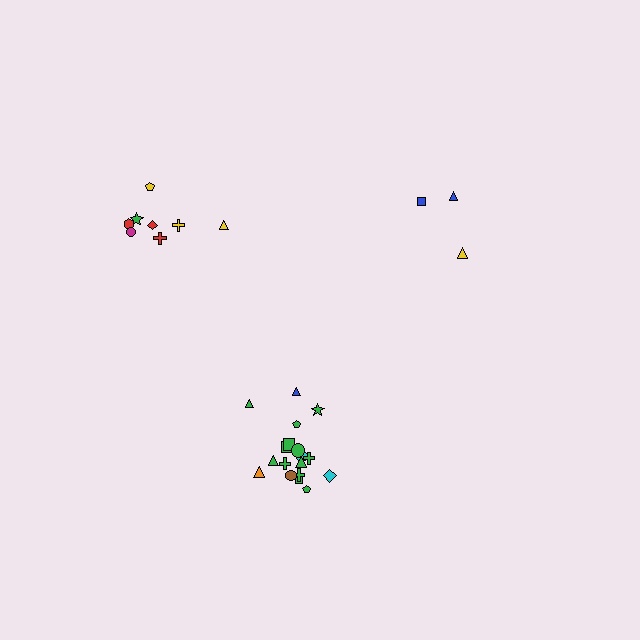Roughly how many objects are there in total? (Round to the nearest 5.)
Roughly 30 objects in total.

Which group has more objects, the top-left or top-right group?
The top-left group.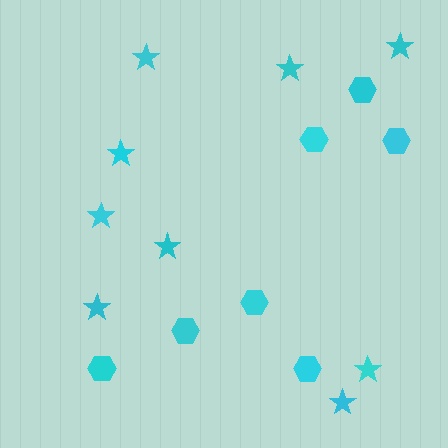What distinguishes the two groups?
There are 2 groups: one group of stars (9) and one group of hexagons (7).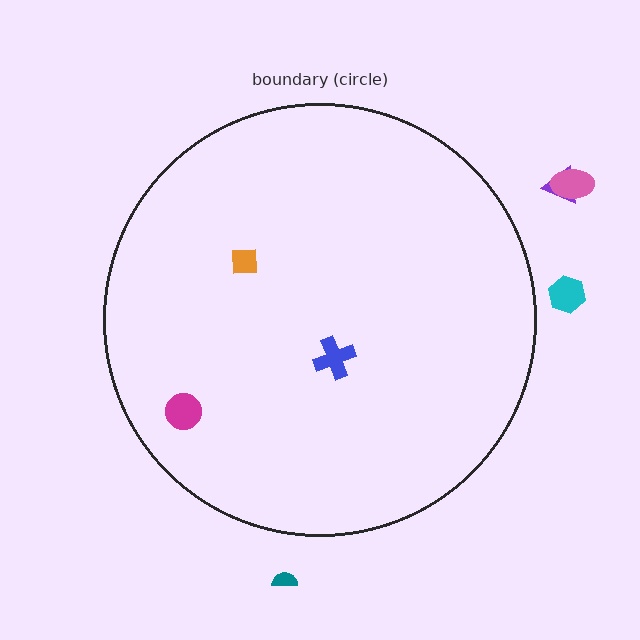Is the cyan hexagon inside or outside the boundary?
Outside.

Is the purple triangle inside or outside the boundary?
Outside.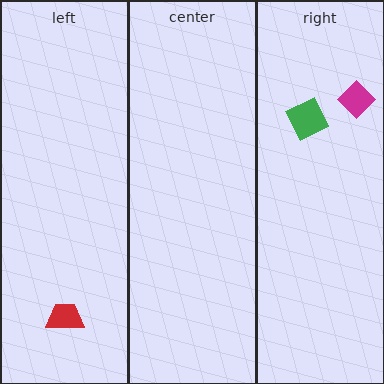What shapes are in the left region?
The red trapezoid.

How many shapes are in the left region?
1.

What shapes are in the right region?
The magenta diamond, the green square.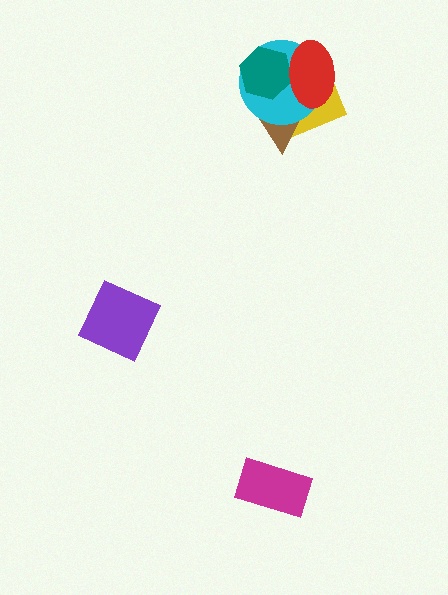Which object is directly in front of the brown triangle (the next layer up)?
The cyan circle is directly in front of the brown triangle.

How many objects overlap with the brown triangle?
3 objects overlap with the brown triangle.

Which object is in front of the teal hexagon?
The red ellipse is in front of the teal hexagon.